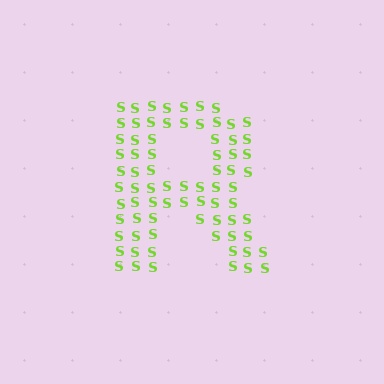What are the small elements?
The small elements are letter S's.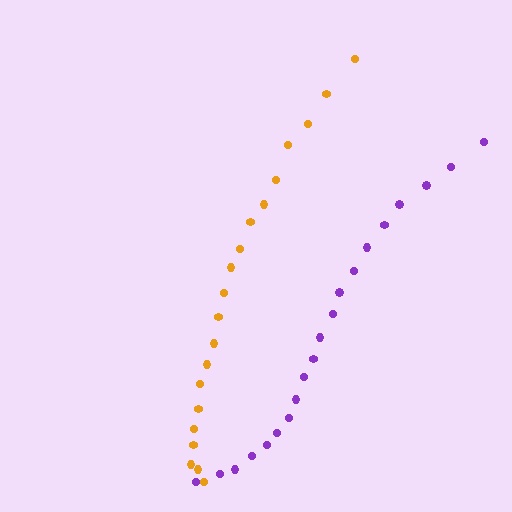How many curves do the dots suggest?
There are 2 distinct paths.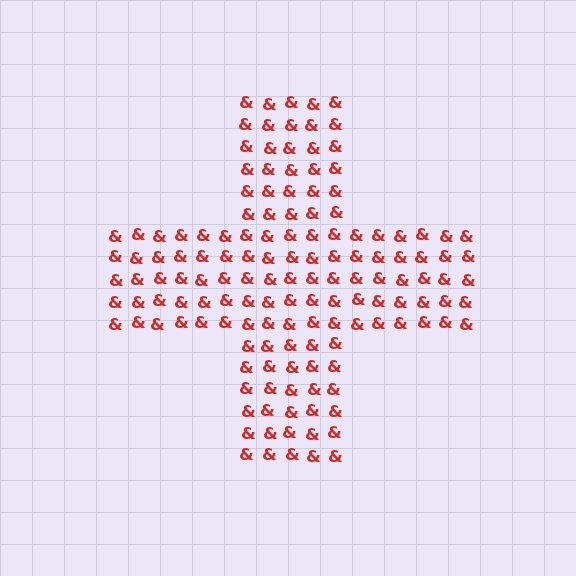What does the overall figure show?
The overall figure shows a cross.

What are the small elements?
The small elements are ampersands.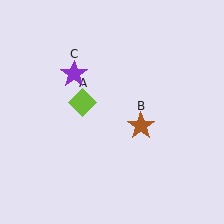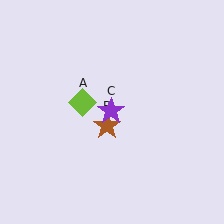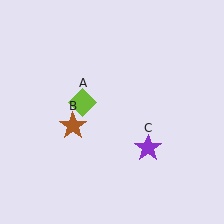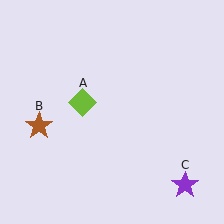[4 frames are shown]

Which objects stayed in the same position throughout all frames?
Lime diamond (object A) remained stationary.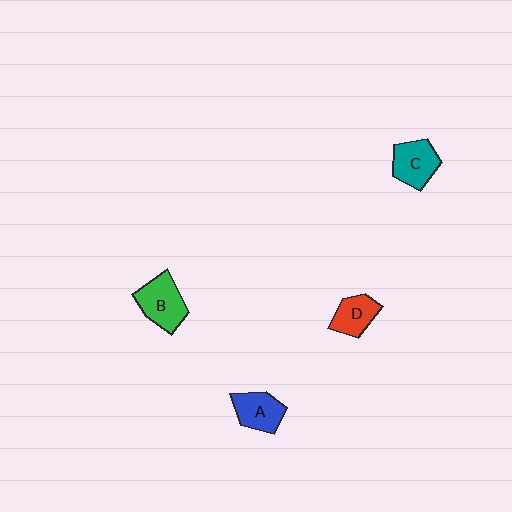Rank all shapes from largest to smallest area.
From largest to smallest: B (green), C (teal), A (blue), D (red).